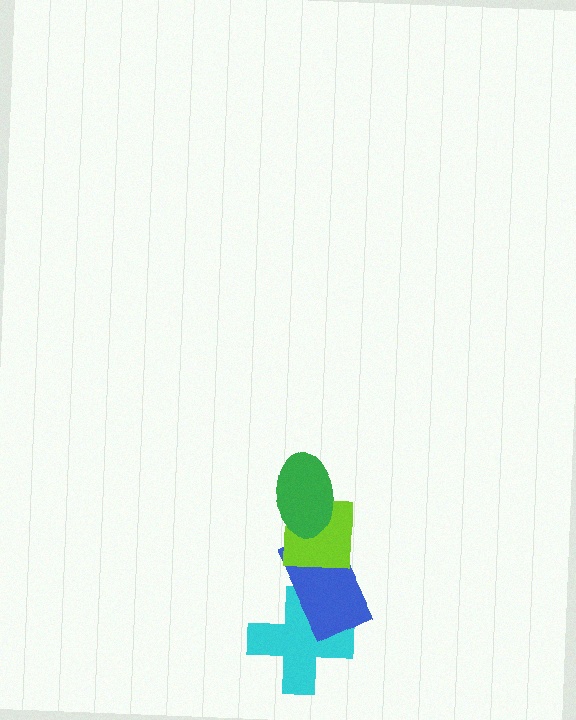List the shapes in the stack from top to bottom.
From top to bottom: the green ellipse, the lime square, the blue rectangle, the cyan cross.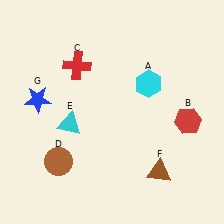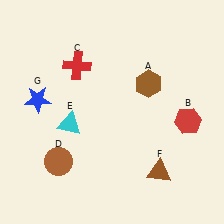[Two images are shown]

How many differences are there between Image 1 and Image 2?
There is 1 difference between the two images.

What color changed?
The hexagon (A) changed from cyan in Image 1 to brown in Image 2.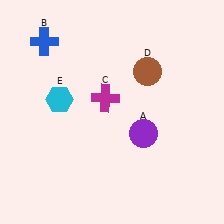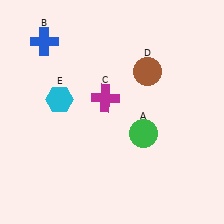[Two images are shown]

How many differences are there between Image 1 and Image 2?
There is 1 difference between the two images.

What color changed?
The circle (A) changed from purple in Image 1 to green in Image 2.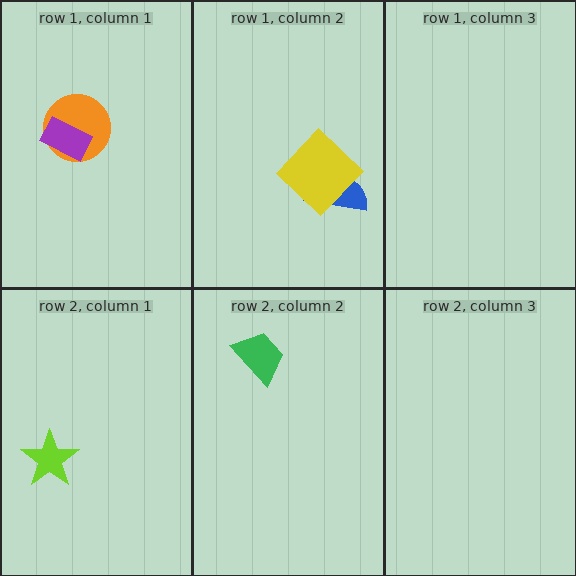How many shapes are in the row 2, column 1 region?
1.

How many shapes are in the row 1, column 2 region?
2.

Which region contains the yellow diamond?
The row 1, column 2 region.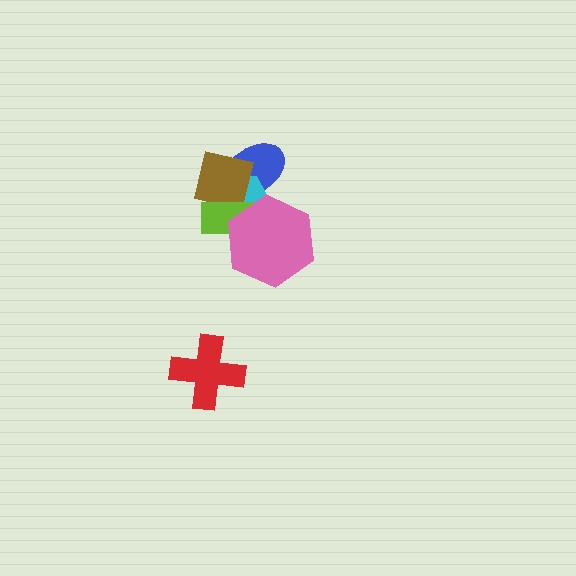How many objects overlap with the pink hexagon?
3 objects overlap with the pink hexagon.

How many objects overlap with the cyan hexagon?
4 objects overlap with the cyan hexagon.